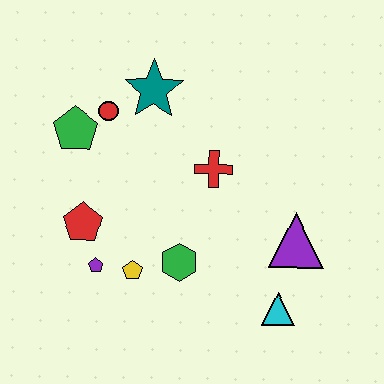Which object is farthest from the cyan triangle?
The green pentagon is farthest from the cyan triangle.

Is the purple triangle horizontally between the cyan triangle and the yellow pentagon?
No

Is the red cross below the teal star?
Yes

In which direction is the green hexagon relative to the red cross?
The green hexagon is below the red cross.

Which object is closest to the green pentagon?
The red circle is closest to the green pentagon.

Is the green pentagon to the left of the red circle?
Yes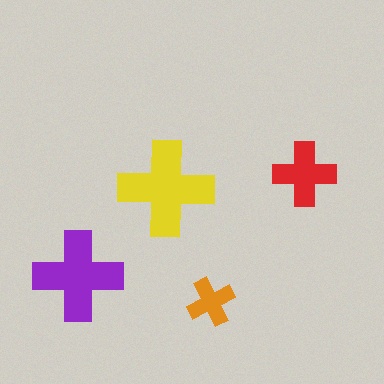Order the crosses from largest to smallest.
the yellow one, the purple one, the red one, the orange one.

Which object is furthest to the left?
The purple cross is leftmost.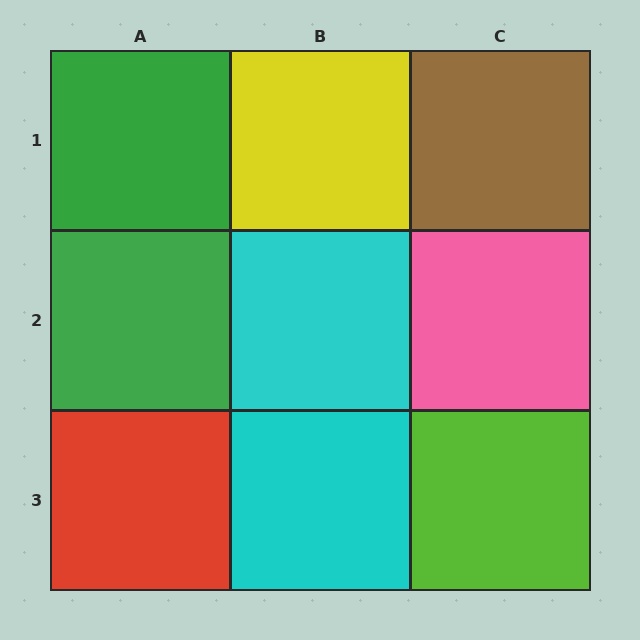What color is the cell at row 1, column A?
Green.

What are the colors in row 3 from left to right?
Red, cyan, lime.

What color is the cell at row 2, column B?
Cyan.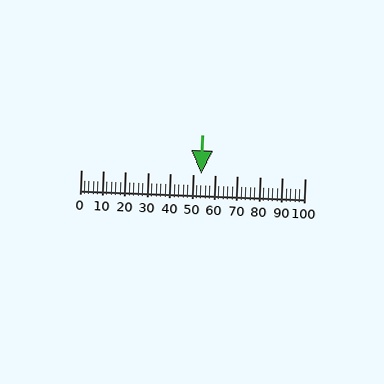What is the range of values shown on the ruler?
The ruler shows values from 0 to 100.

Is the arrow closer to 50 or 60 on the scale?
The arrow is closer to 50.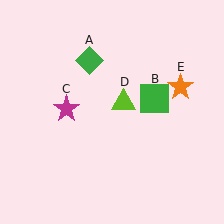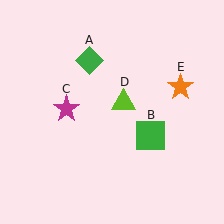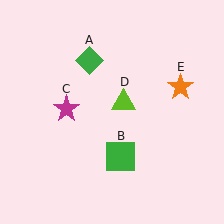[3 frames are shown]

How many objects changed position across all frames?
1 object changed position: green square (object B).